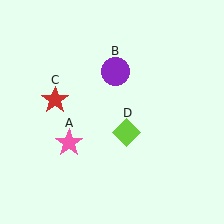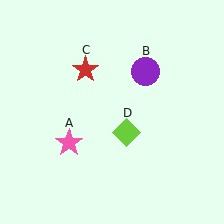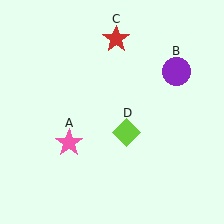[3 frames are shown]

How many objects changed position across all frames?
2 objects changed position: purple circle (object B), red star (object C).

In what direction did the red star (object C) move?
The red star (object C) moved up and to the right.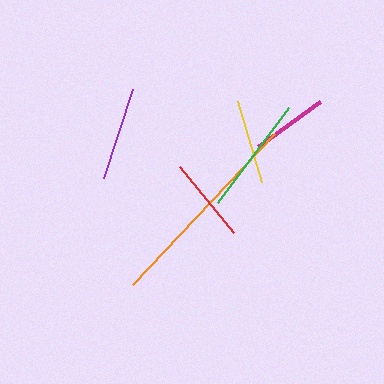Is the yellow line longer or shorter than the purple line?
The purple line is longer than the yellow line.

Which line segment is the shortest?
The magenta line is the shortest at approximately 77 pixels.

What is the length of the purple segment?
The purple segment is approximately 93 pixels long.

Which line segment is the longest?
The orange line is the longest at approximately 208 pixels.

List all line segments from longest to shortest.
From longest to shortest: orange, green, purple, red, yellow, magenta.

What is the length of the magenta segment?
The magenta segment is approximately 77 pixels long.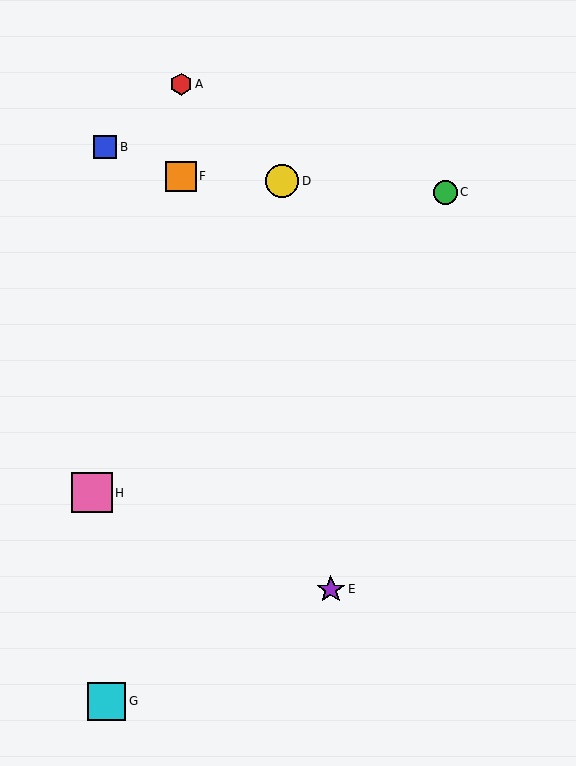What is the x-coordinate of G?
Object G is at x≈106.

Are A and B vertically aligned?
No, A is at x≈181 and B is at x≈105.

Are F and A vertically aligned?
Yes, both are at x≈181.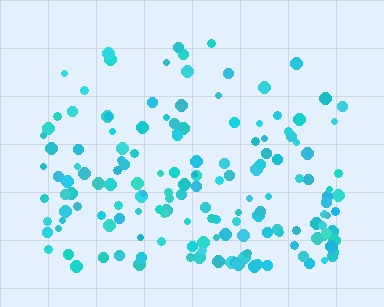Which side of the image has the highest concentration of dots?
The bottom.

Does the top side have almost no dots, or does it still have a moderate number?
Still a moderate number, just noticeably fewer than the bottom.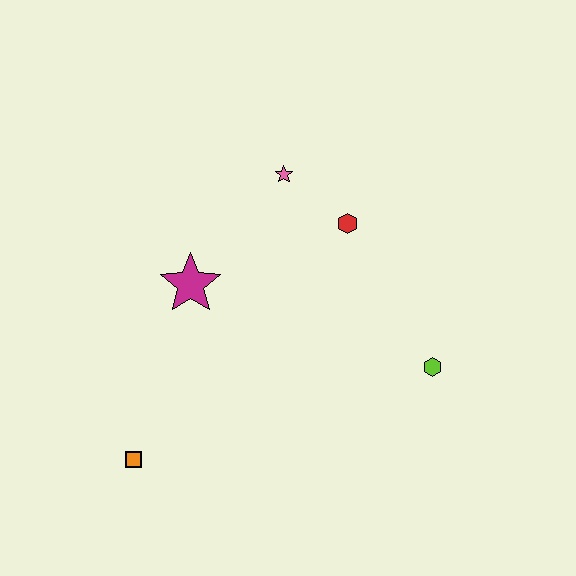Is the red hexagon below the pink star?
Yes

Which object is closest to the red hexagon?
The pink star is closest to the red hexagon.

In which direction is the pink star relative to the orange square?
The pink star is above the orange square.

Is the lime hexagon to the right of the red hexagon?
Yes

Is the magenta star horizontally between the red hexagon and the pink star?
No